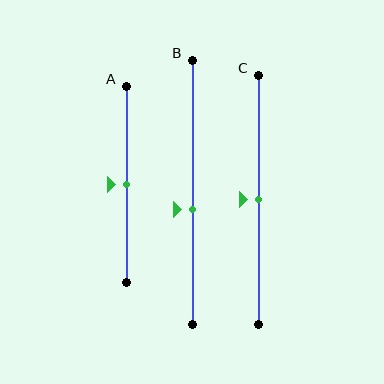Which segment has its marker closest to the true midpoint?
Segment A has its marker closest to the true midpoint.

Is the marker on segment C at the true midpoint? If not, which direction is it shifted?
Yes, the marker on segment C is at the true midpoint.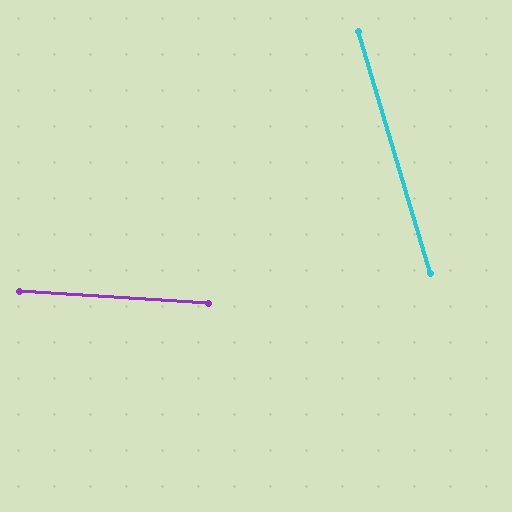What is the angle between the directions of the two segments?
Approximately 70 degrees.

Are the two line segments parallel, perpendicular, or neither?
Neither parallel nor perpendicular — they differ by about 70°.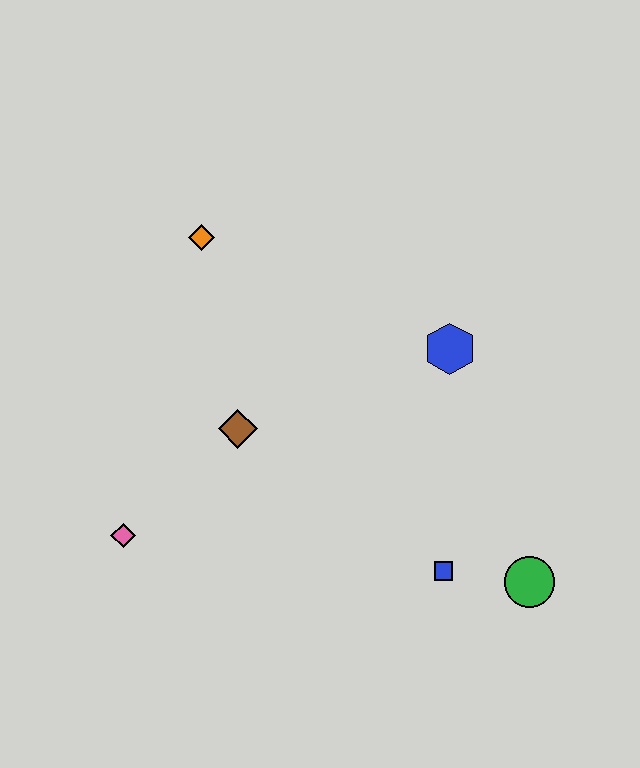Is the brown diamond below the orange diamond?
Yes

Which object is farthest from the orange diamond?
The green circle is farthest from the orange diamond.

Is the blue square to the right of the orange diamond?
Yes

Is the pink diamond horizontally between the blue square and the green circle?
No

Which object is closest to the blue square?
The green circle is closest to the blue square.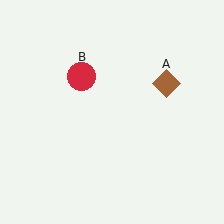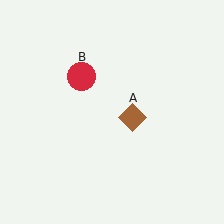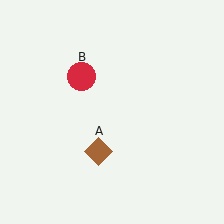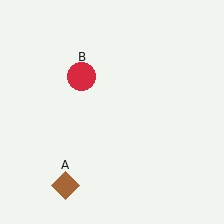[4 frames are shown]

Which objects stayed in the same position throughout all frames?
Red circle (object B) remained stationary.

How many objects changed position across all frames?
1 object changed position: brown diamond (object A).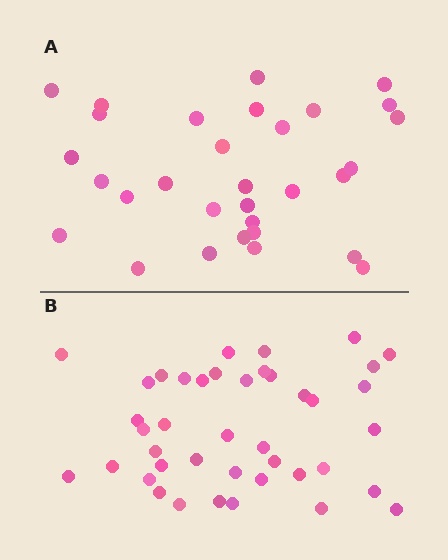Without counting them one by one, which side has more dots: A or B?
Region B (the bottom region) has more dots.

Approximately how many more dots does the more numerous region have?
Region B has roughly 10 or so more dots than region A.